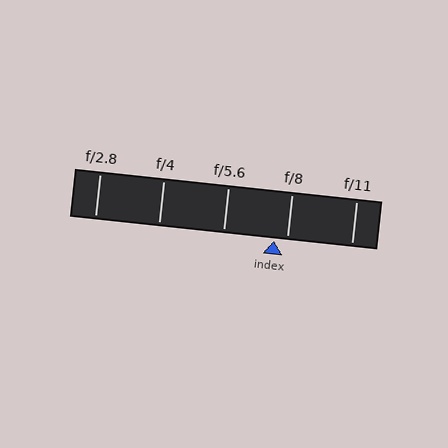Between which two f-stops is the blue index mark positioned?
The index mark is between f/5.6 and f/8.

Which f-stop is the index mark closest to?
The index mark is closest to f/8.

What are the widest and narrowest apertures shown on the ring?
The widest aperture shown is f/2.8 and the narrowest is f/11.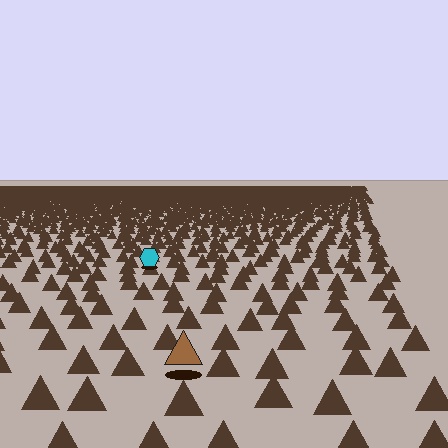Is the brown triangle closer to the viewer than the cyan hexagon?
Yes. The brown triangle is closer — you can tell from the texture gradient: the ground texture is coarser near it.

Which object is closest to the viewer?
The brown triangle is closest. The texture marks near it are larger and more spread out.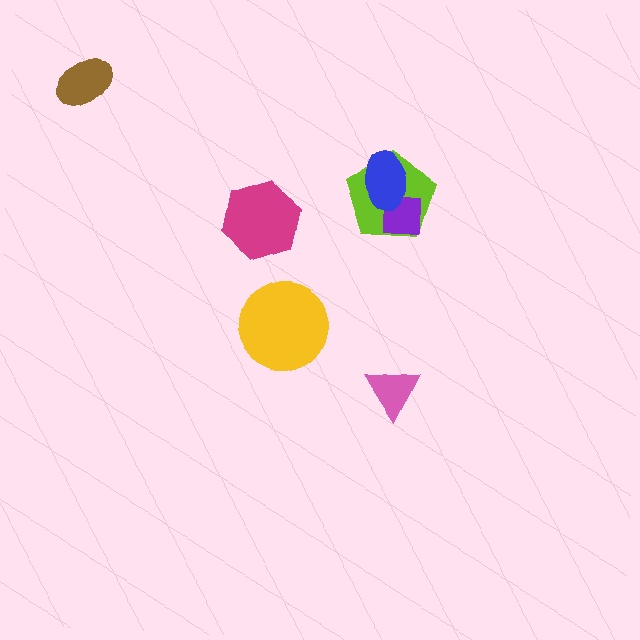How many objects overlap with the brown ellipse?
0 objects overlap with the brown ellipse.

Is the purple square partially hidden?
Yes, it is partially covered by another shape.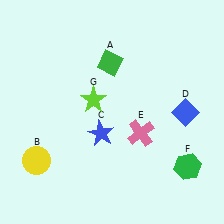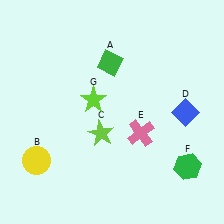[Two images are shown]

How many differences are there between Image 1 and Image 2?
There is 1 difference between the two images.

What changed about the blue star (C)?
In Image 1, C is blue. In Image 2, it changed to lime.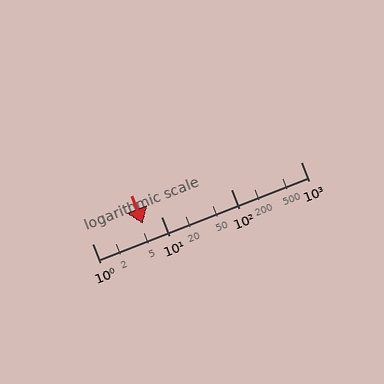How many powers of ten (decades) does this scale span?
The scale spans 3 decades, from 1 to 1000.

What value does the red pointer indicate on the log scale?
The pointer indicates approximately 5.4.